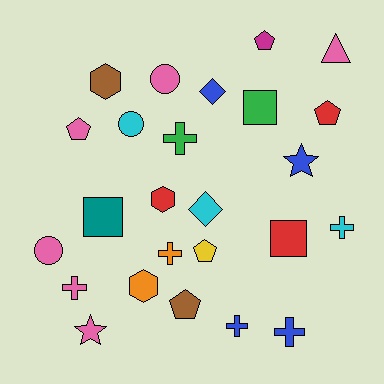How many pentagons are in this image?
There are 5 pentagons.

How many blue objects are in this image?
There are 4 blue objects.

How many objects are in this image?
There are 25 objects.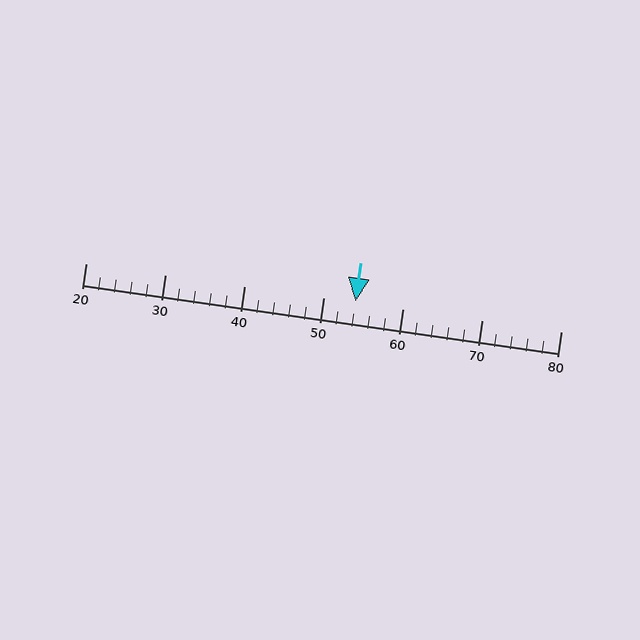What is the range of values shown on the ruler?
The ruler shows values from 20 to 80.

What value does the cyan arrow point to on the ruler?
The cyan arrow points to approximately 54.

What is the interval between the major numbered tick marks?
The major tick marks are spaced 10 units apart.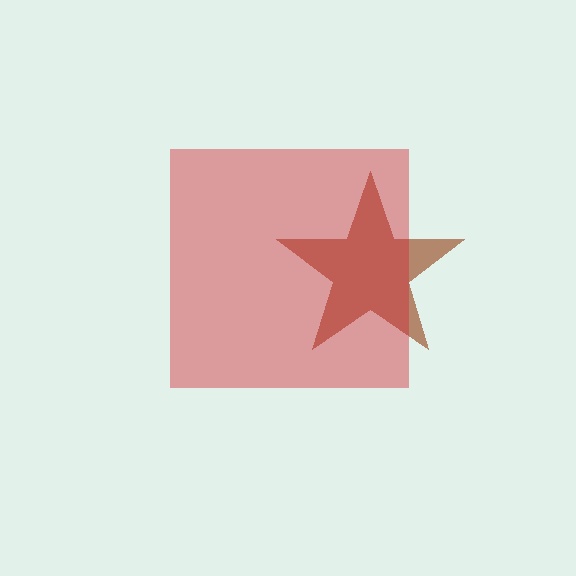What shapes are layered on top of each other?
The layered shapes are: a brown star, a red square.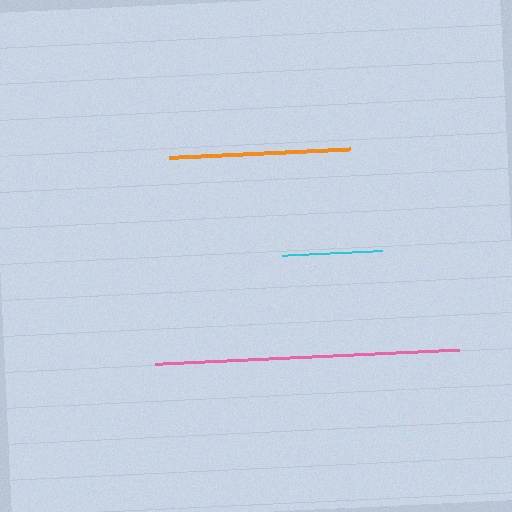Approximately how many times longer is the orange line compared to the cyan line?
The orange line is approximately 1.8 times the length of the cyan line.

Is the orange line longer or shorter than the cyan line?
The orange line is longer than the cyan line.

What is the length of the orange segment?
The orange segment is approximately 181 pixels long.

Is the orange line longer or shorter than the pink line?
The pink line is longer than the orange line.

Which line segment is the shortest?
The cyan line is the shortest at approximately 101 pixels.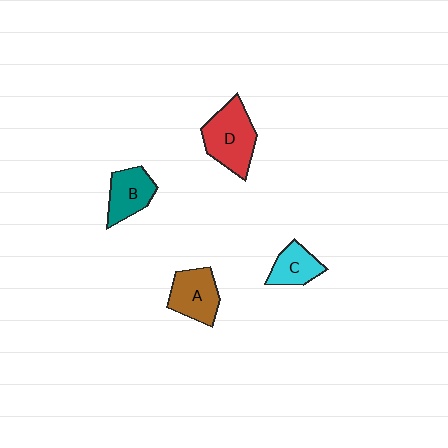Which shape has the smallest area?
Shape C (cyan).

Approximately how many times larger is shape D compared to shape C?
Approximately 1.7 times.